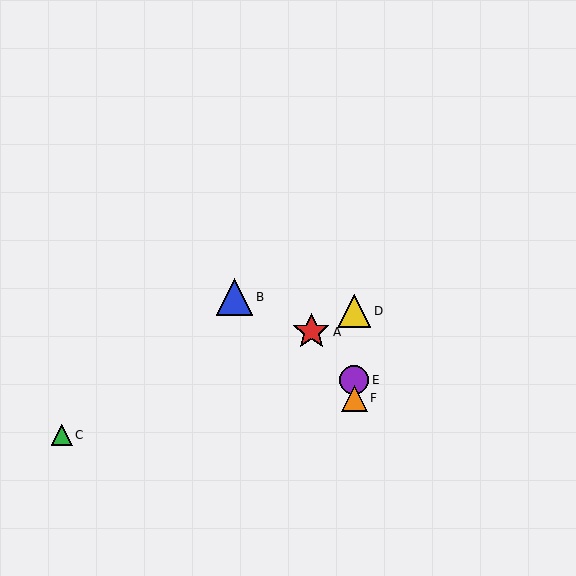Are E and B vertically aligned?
No, E is at x≈354 and B is at x≈235.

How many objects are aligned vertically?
3 objects (D, E, F) are aligned vertically.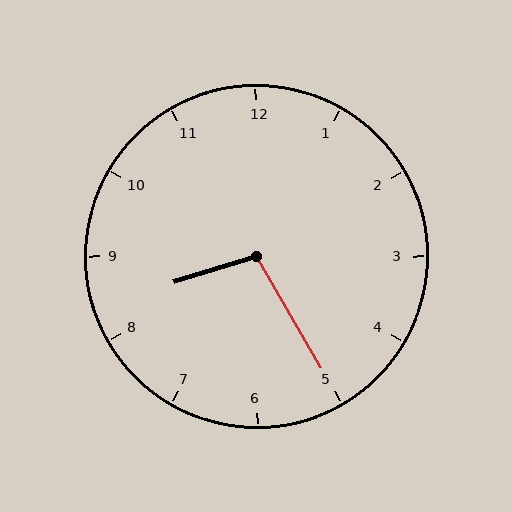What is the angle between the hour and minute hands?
Approximately 102 degrees.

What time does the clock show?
8:25.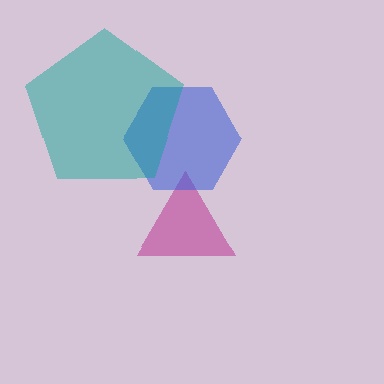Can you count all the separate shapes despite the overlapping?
Yes, there are 3 separate shapes.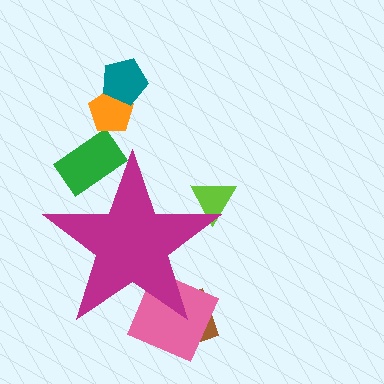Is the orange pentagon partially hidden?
No, the orange pentagon is fully visible.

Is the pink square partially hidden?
Yes, the pink square is partially hidden behind the magenta star.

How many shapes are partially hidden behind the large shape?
4 shapes are partially hidden.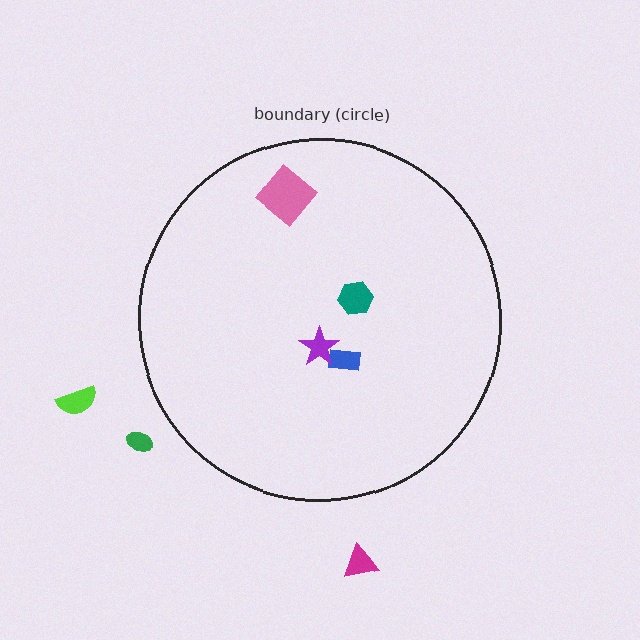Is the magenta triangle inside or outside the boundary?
Outside.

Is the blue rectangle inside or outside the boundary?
Inside.